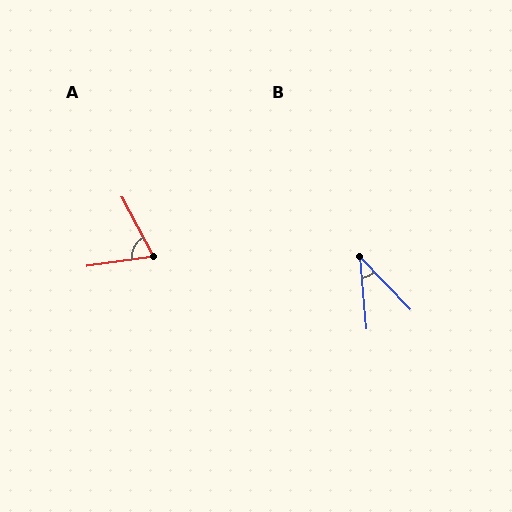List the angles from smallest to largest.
B (38°), A (70°).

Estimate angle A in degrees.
Approximately 70 degrees.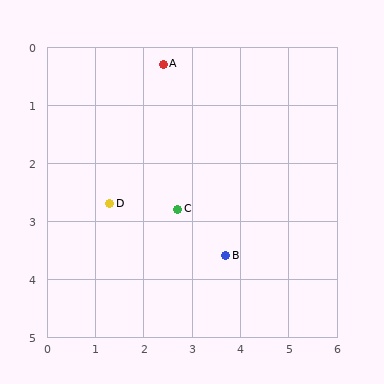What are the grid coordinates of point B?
Point B is at approximately (3.7, 3.6).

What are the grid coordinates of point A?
Point A is at approximately (2.4, 0.3).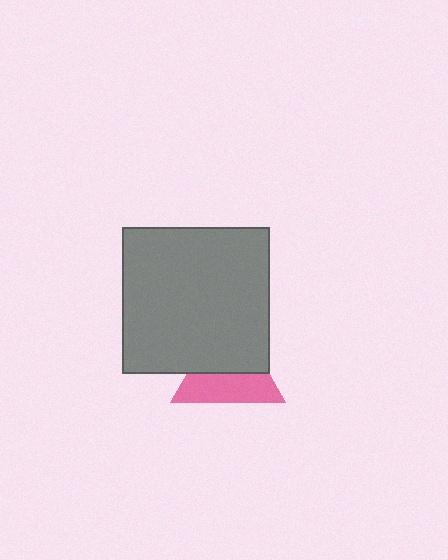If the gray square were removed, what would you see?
You would see the complete pink triangle.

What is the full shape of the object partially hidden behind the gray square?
The partially hidden object is a pink triangle.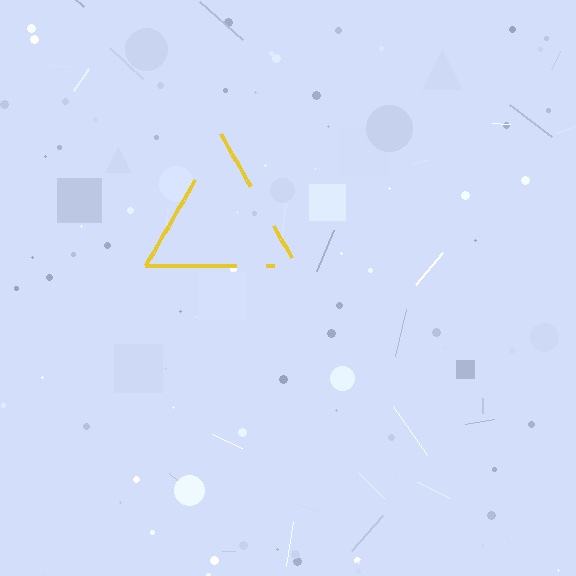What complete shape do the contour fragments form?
The contour fragments form a triangle.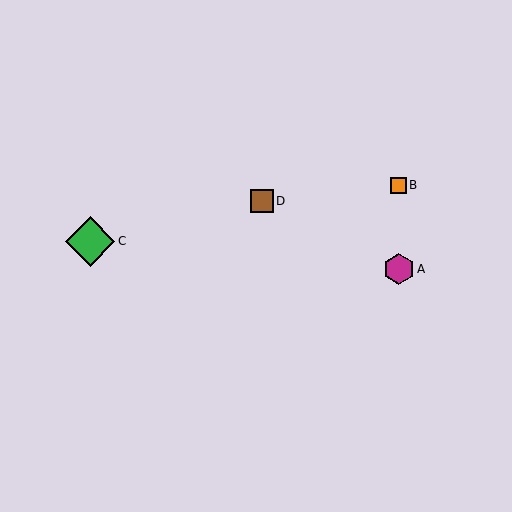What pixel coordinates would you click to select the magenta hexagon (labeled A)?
Click at (399, 269) to select the magenta hexagon A.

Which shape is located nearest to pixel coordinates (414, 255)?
The magenta hexagon (labeled A) at (399, 269) is nearest to that location.